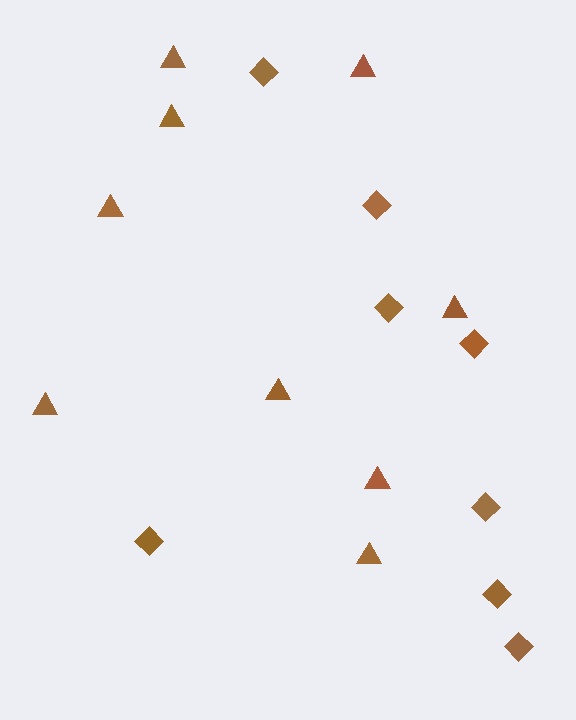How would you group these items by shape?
There are 2 groups: one group of triangles (9) and one group of diamonds (8).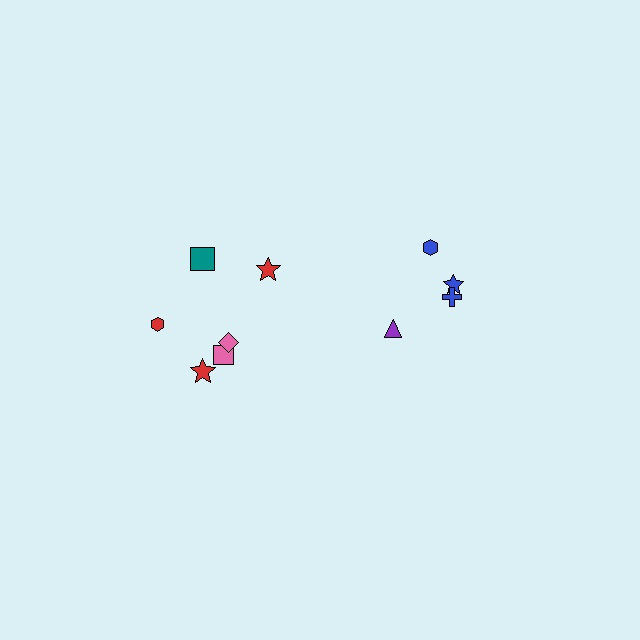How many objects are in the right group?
There are 4 objects.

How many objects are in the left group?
There are 6 objects.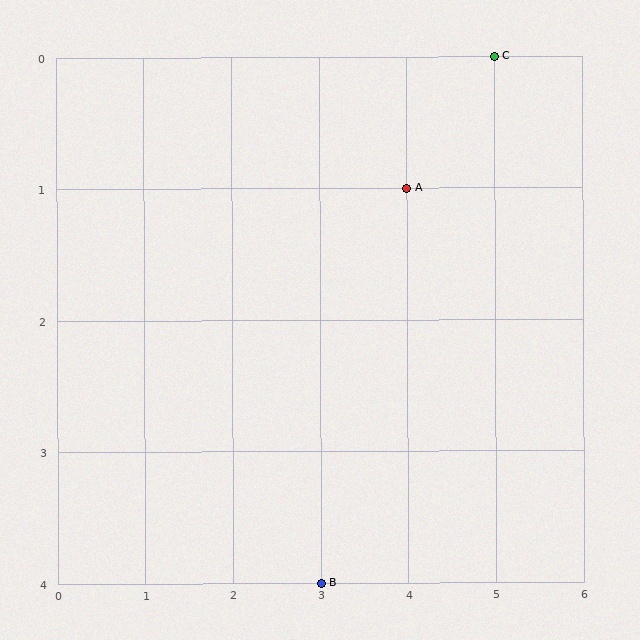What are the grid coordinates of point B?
Point B is at grid coordinates (3, 4).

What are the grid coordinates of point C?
Point C is at grid coordinates (5, 0).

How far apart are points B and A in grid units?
Points B and A are 1 column and 3 rows apart (about 3.2 grid units diagonally).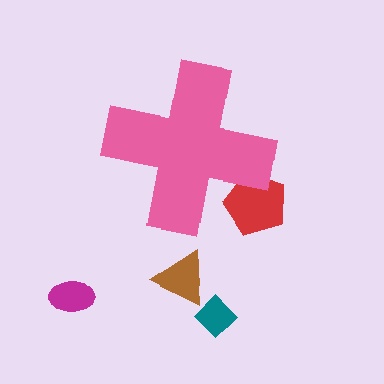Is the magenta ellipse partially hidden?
No, the magenta ellipse is fully visible.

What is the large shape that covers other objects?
A pink cross.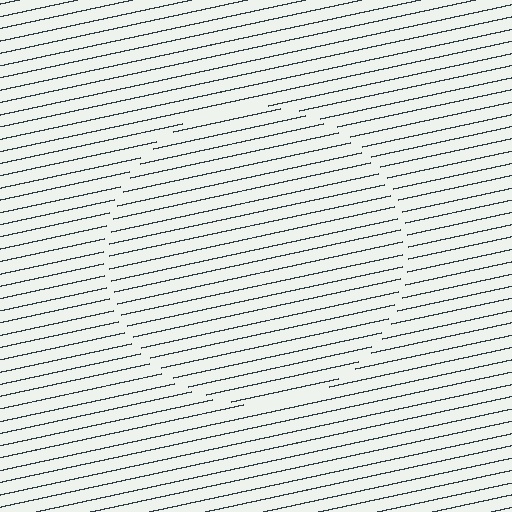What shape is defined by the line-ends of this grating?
An illusory circle. The interior of the shape contains the same grating, shifted by half a period — the contour is defined by the phase discontinuity where line-ends from the inner and outer gratings abut.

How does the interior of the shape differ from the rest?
The interior of the shape contains the same grating, shifted by half a period — the contour is defined by the phase discontinuity where line-ends from the inner and outer gratings abut.